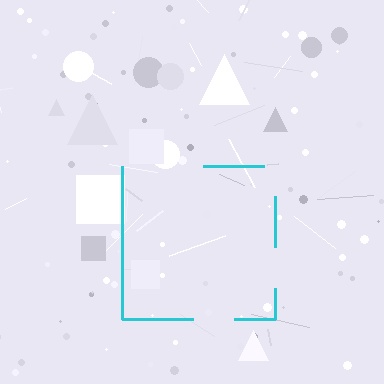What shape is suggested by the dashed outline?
The dashed outline suggests a square.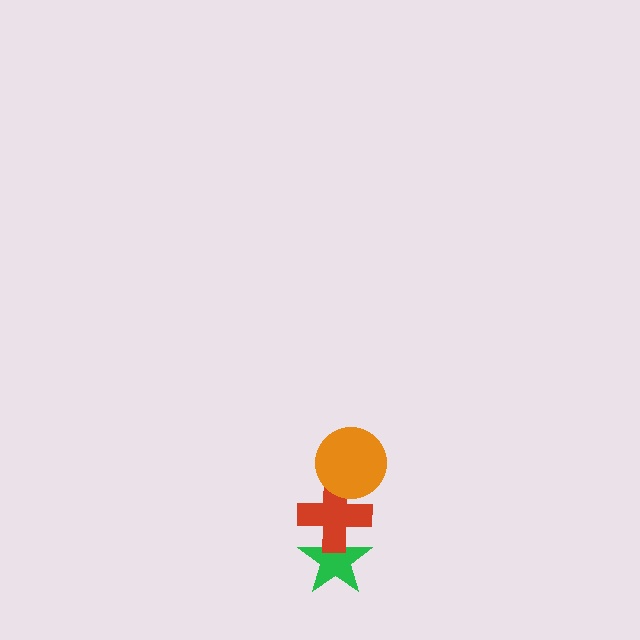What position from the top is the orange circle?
The orange circle is 1st from the top.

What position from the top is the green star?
The green star is 3rd from the top.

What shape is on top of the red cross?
The orange circle is on top of the red cross.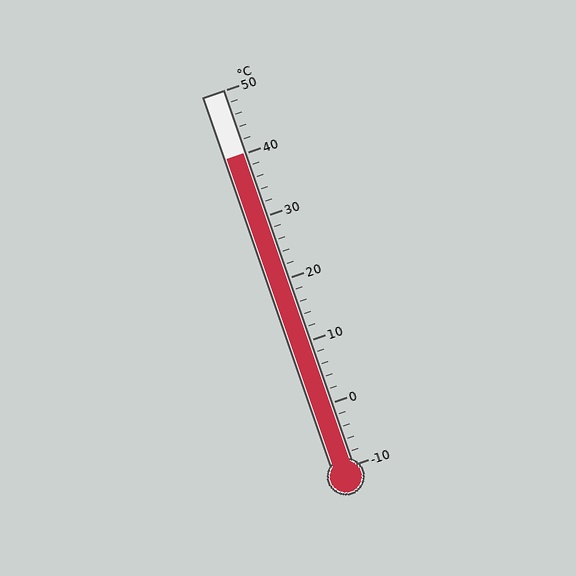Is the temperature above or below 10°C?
The temperature is above 10°C.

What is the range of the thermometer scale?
The thermometer scale ranges from -10°C to 50°C.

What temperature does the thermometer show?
The thermometer shows approximately 40°C.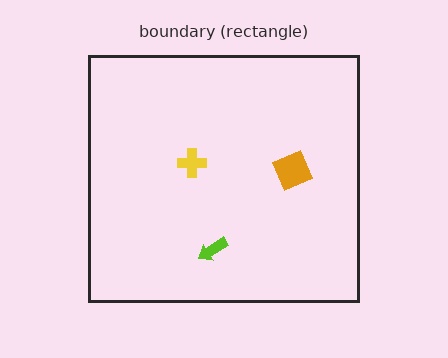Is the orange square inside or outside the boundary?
Inside.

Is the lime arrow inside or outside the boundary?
Inside.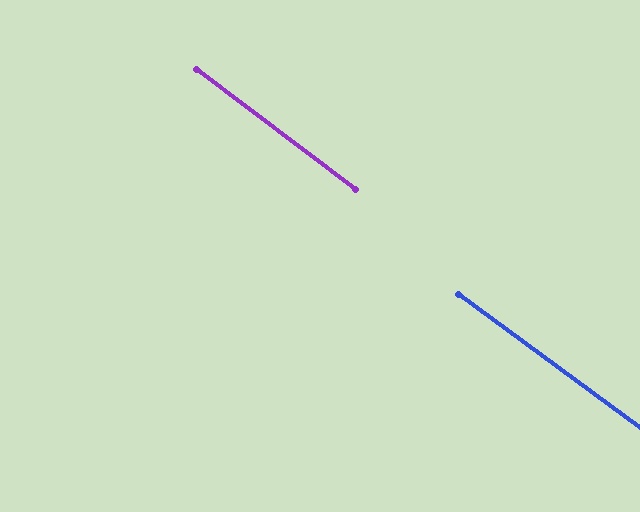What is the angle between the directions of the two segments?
Approximately 1 degree.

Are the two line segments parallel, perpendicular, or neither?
Parallel — their directions differ by only 0.7°.